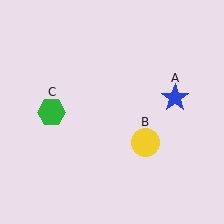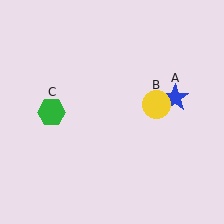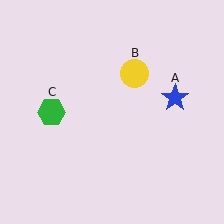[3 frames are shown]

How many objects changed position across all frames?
1 object changed position: yellow circle (object B).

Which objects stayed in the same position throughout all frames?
Blue star (object A) and green hexagon (object C) remained stationary.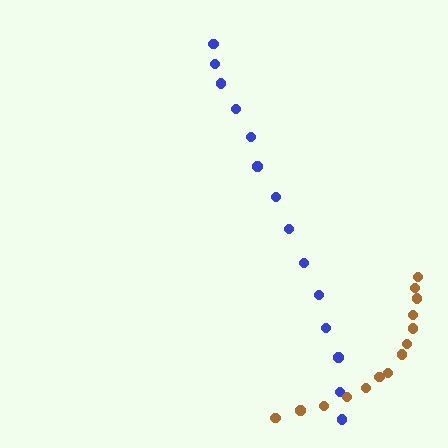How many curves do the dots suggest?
There are 2 distinct paths.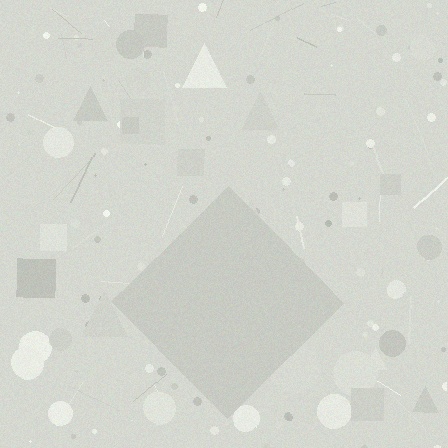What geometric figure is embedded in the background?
A diamond is embedded in the background.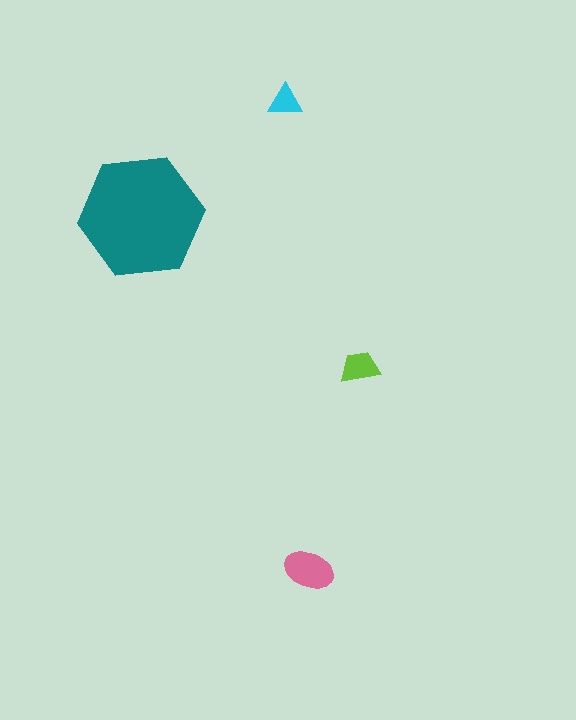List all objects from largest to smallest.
The teal hexagon, the pink ellipse, the lime trapezoid, the cyan triangle.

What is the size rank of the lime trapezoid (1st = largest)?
3rd.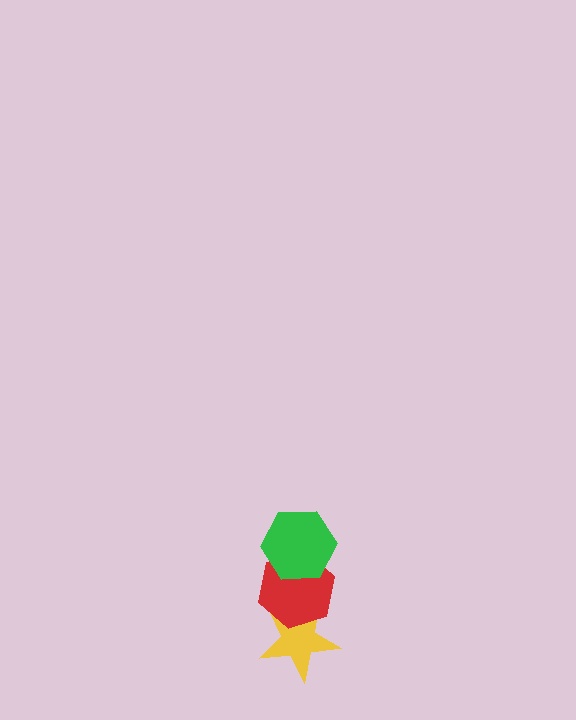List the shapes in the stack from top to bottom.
From top to bottom: the green hexagon, the red hexagon, the yellow star.